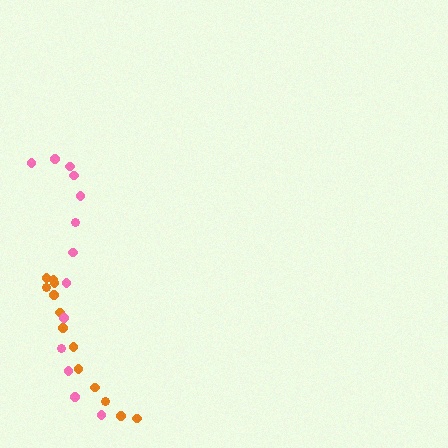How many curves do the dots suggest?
There are 2 distinct paths.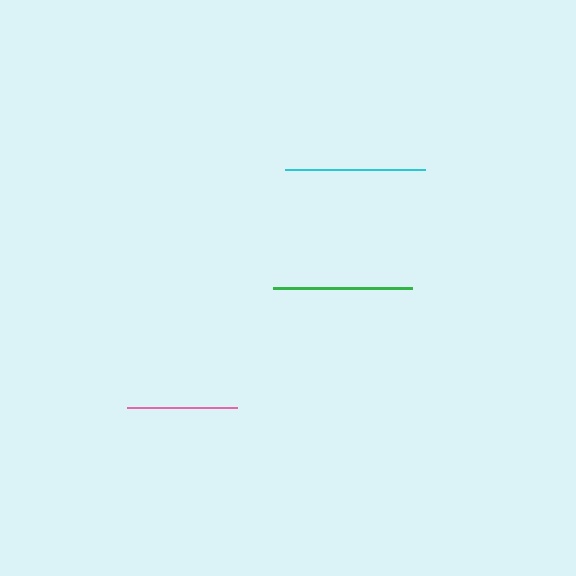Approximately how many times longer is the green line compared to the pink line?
The green line is approximately 1.3 times the length of the pink line.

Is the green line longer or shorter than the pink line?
The green line is longer than the pink line.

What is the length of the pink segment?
The pink segment is approximately 111 pixels long.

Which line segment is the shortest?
The pink line is the shortest at approximately 111 pixels.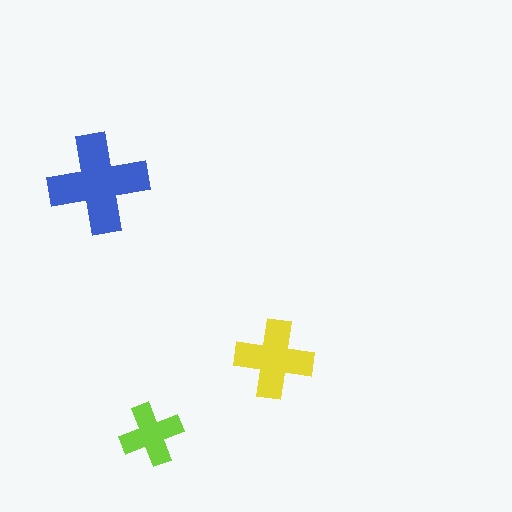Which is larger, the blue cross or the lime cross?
The blue one.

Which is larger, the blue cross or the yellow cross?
The blue one.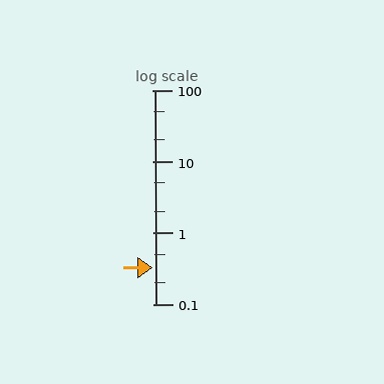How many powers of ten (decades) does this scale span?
The scale spans 3 decades, from 0.1 to 100.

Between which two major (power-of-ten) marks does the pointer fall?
The pointer is between 0.1 and 1.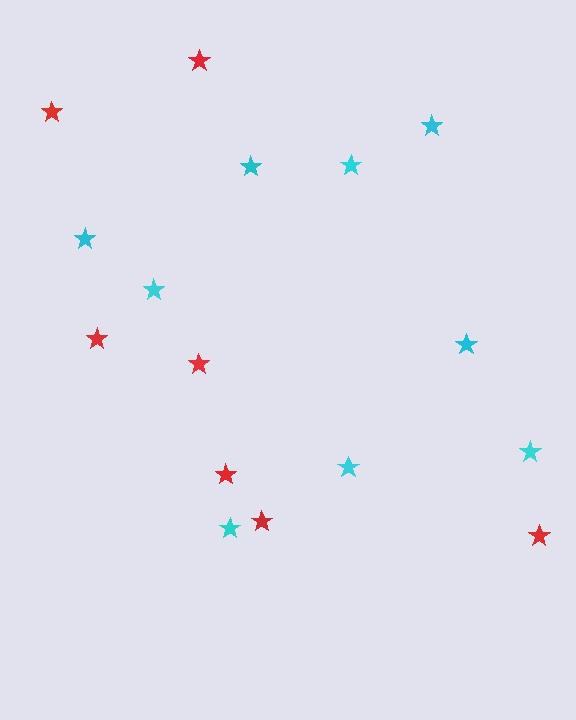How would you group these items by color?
There are 2 groups: one group of red stars (7) and one group of cyan stars (9).